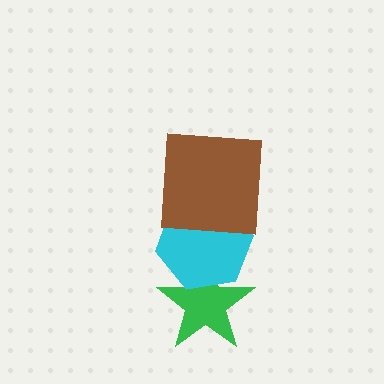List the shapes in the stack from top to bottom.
From top to bottom: the brown square, the cyan hexagon, the green star.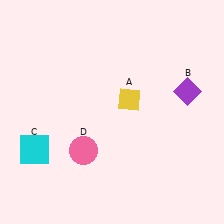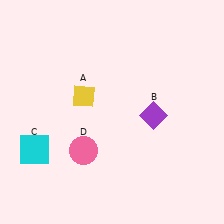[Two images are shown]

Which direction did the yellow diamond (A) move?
The yellow diamond (A) moved left.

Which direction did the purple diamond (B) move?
The purple diamond (B) moved left.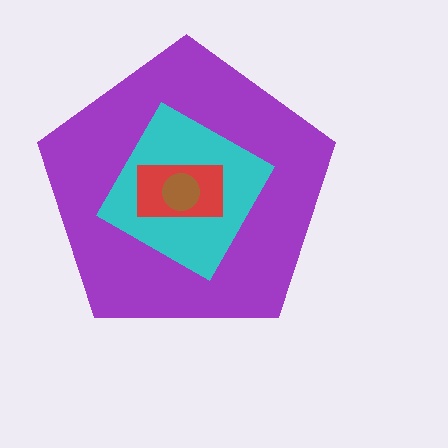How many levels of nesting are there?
4.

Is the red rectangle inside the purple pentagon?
Yes.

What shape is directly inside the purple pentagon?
The cyan square.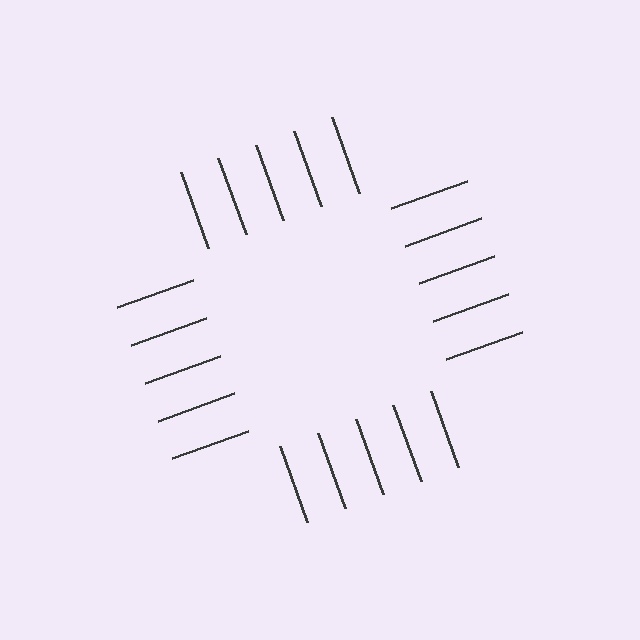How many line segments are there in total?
20 — 5 along each of the 4 edges.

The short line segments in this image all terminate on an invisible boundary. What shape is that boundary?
An illusory square — the line segments terminate on its edges but no continuous stroke is drawn.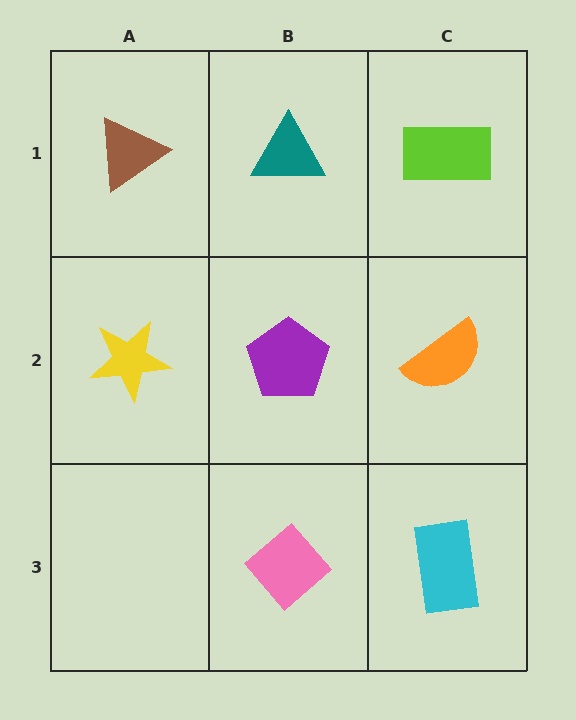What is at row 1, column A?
A brown triangle.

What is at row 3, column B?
A pink diamond.